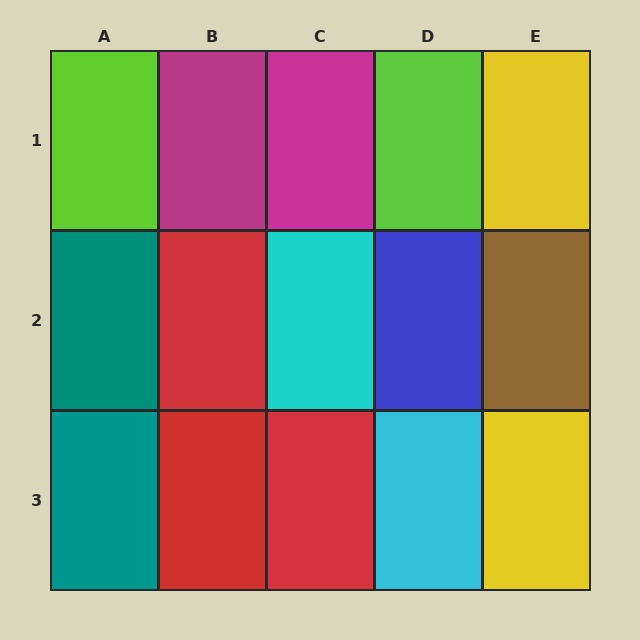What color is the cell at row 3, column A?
Teal.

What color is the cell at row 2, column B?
Red.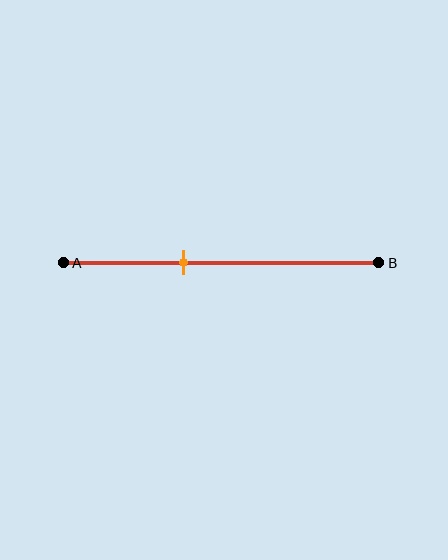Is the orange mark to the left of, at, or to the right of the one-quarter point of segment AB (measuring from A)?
The orange mark is to the right of the one-quarter point of segment AB.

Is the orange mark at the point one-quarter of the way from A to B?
No, the mark is at about 40% from A, not at the 25% one-quarter point.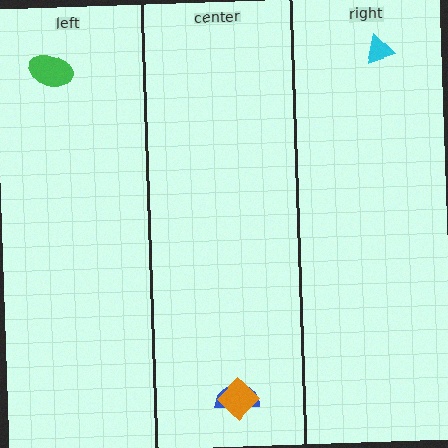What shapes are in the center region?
The blue semicircle, the orange diamond.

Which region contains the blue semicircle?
The center region.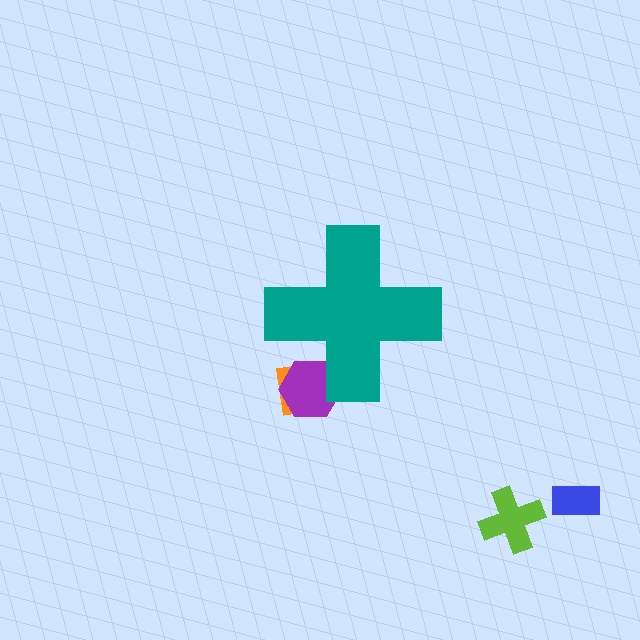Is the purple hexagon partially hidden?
Yes, the purple hexagon is partially hidden behind the teal cross.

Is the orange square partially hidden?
Yes, the orange square is partially hidden behind the teal cross.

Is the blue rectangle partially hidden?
No, the blue rectangle is fully visible.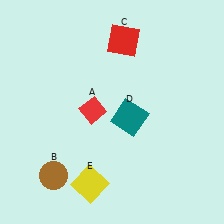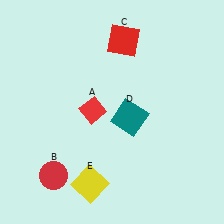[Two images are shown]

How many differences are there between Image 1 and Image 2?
There is 1 difference between the two images.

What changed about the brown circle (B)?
In Image 1, B is brown. In Image 2, it changed to red.